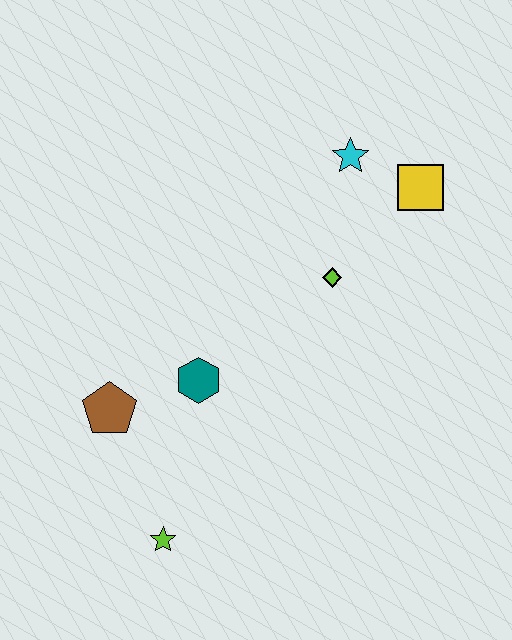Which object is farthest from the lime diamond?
The lime star is farthest from the lime diamond.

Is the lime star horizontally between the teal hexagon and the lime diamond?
No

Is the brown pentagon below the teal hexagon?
Yes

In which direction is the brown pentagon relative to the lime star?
The brown pentagon is above the lime star.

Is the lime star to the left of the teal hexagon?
Yes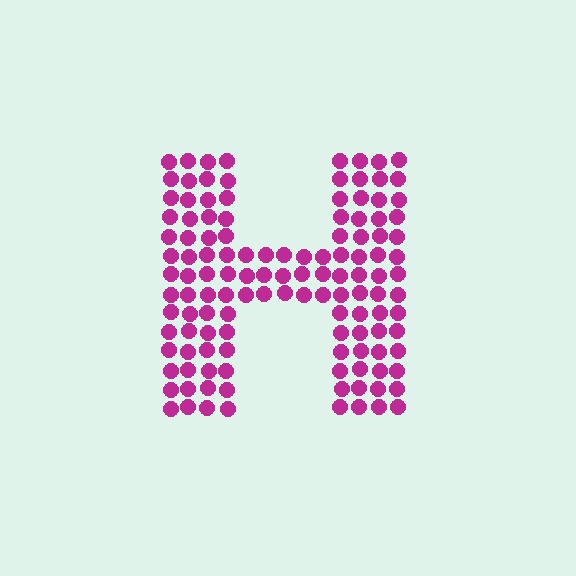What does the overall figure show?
The overall figure shows the letter H.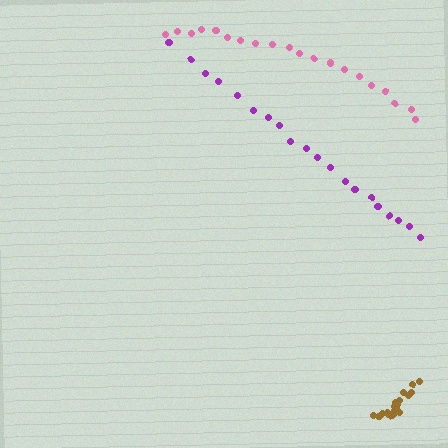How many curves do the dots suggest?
There are 3 distinct paths.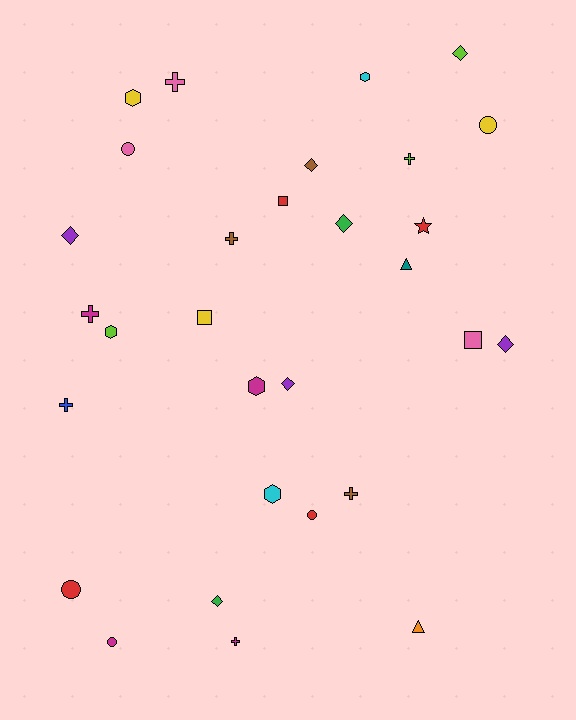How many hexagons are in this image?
There are 5 hexagons.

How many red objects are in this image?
There are 4 red objects.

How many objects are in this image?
There are 30 objects.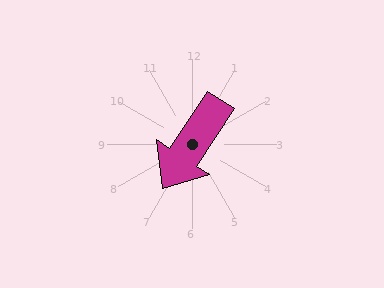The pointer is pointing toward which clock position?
Roughly 7 o'clock.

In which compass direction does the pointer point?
Southwest.